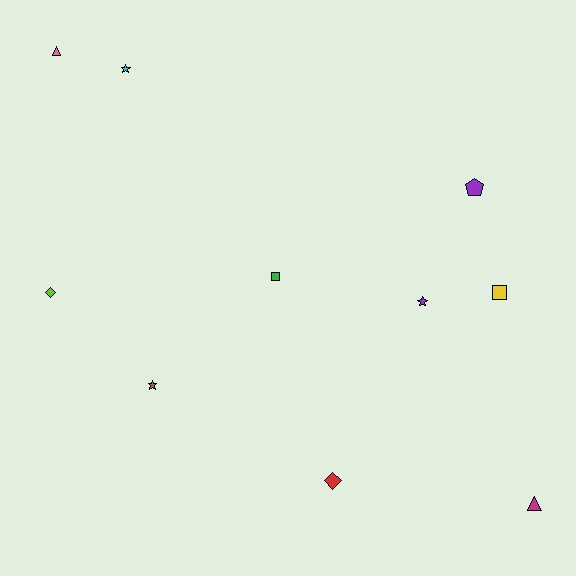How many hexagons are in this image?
There are no hexagons.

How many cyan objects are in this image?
There is 1 cyan object.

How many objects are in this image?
There are 10 objects.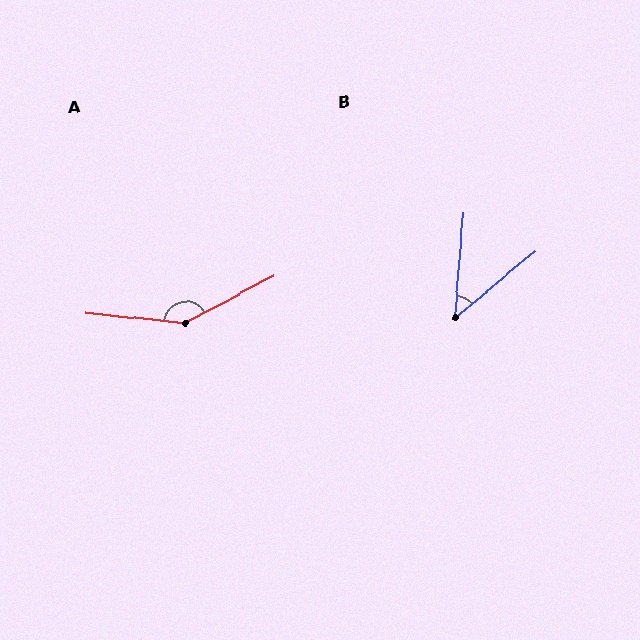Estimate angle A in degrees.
Approximately 146 degrees.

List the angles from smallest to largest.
B (46°), A (146°).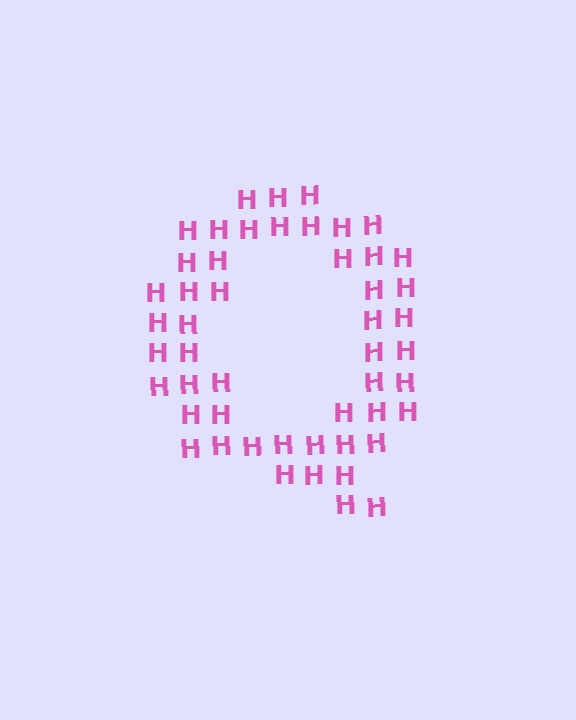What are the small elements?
The small elements are letter H's.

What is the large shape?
The large shape is the letter Q.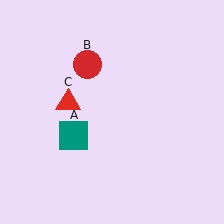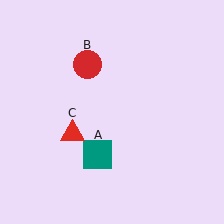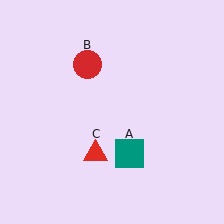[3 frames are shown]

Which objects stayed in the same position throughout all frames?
Red circle (object B) remained stationary.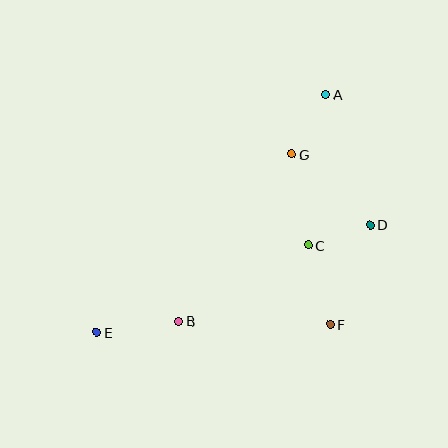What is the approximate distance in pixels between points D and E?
The distance between D and E is approximately 294 pixels.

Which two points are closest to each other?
Points C and D are closest to each other.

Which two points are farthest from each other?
Points A and E are farthest from each other.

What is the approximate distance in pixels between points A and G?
The distance between A and G is approximately 69 pixels.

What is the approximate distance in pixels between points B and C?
The distance between B and C is approximately 150 pixels.